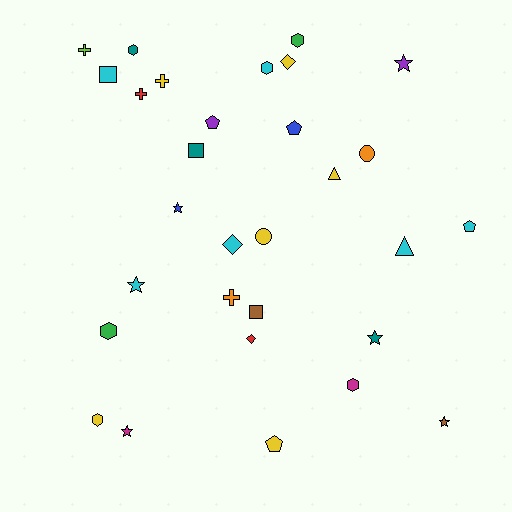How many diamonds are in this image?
There are 3 diamonds.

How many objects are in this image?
There are 30 objects.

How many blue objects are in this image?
There are 2 blue objects.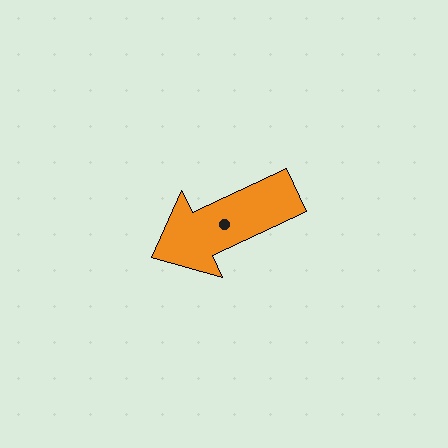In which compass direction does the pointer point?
Southwest.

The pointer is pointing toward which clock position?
Roughly 8 o'clock.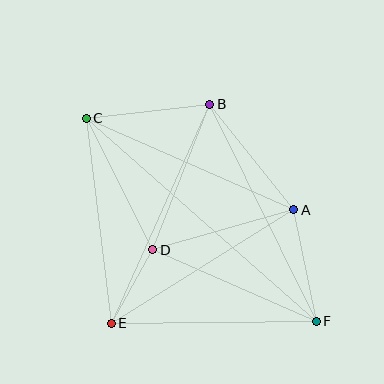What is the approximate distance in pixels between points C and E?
The distance between C and E is approximately 207 pixels.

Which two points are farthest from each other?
Points C and F are farthest from each other.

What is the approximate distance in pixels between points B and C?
The distance between B and C is approximately 124 pixels.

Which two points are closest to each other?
Points D and E are closest to each other.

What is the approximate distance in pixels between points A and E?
The distance between A and E is approximately 215 pixels.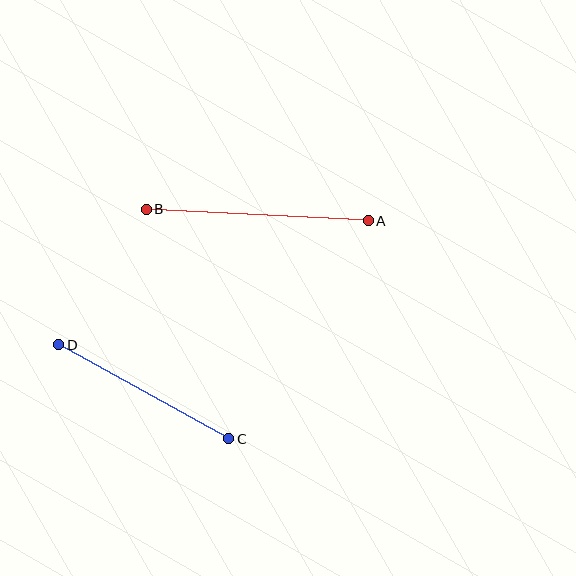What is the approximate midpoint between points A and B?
The midpoint is at approximately (257, 215) pixels.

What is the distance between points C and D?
The distance is approximately 194 pixels.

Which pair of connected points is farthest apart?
Points A and B are farthest apart.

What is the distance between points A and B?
The distance is approximately 222 pixels.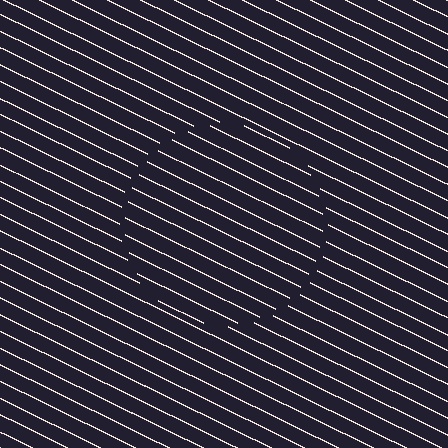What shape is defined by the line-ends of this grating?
An illusory circle. The interior of the shape contains the same grating, shifted by half a period — the contour is defined by the phase discontinuity where line-ends from the inner and outer gratings abut.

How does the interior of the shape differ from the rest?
The interior of the shape contains the same grating, shifted by half a period — the contour is defined by the phase discontinuity where line-ends from the inner and outer gratings abut.